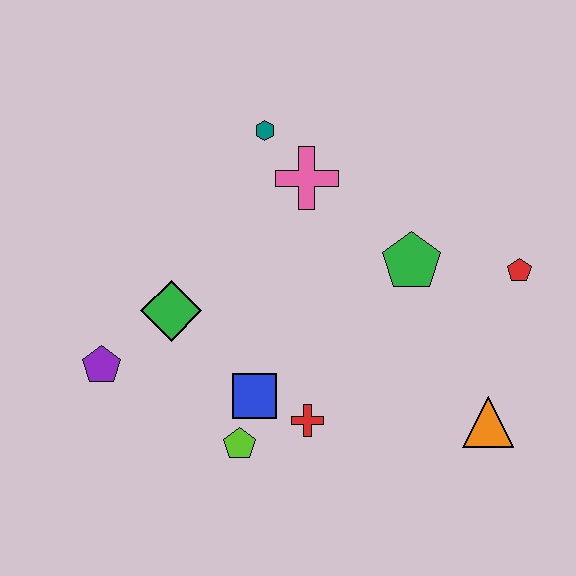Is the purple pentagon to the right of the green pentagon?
No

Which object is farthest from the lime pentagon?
The red pentagon is farthest from the lime pentagon.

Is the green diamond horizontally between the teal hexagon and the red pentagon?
No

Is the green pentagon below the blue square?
No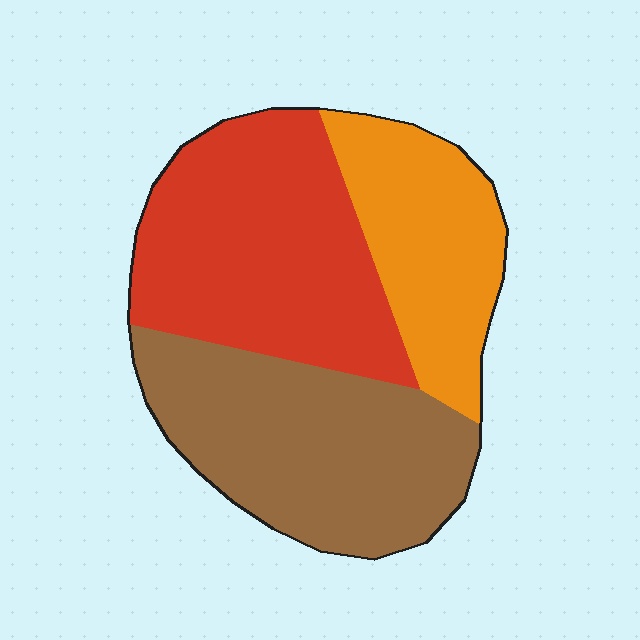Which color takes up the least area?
Orange, at roughly 25%.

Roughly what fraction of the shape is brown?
Brown covers roughly 35% of the shape.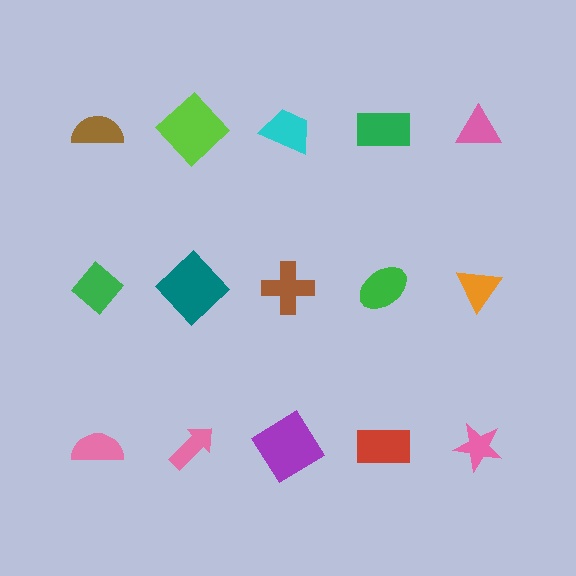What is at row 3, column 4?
A red rectangle.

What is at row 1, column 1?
A brown semicircle.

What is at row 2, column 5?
An orange triangle.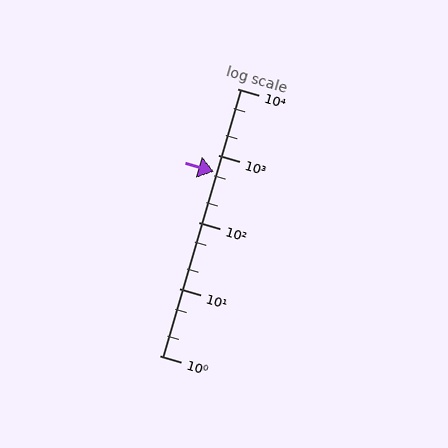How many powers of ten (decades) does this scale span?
The scale spans 4 decades, from 1 to 10000.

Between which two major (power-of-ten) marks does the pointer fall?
The pointer is between 100 and 1000.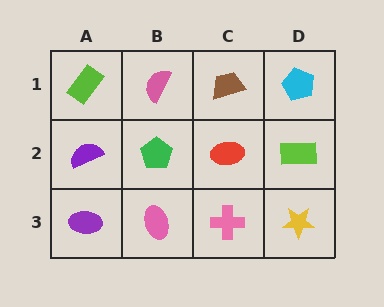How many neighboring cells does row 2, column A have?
3.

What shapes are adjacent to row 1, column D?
A lime rectangle (row 2, column D), a brown trapezoid (row 1, column C).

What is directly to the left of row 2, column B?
A purple semicircle.